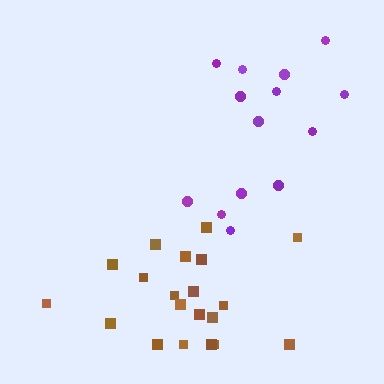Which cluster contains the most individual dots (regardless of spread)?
Brown (20).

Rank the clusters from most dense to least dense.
brown, purple.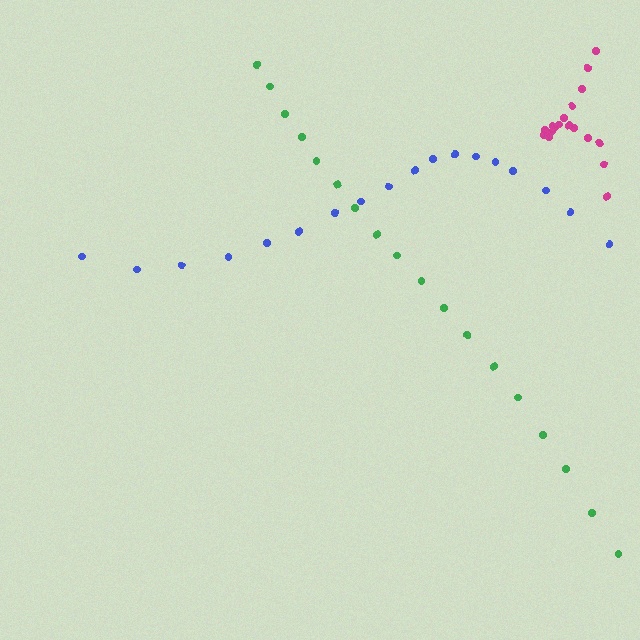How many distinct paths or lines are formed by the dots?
There are 3 distinct paths.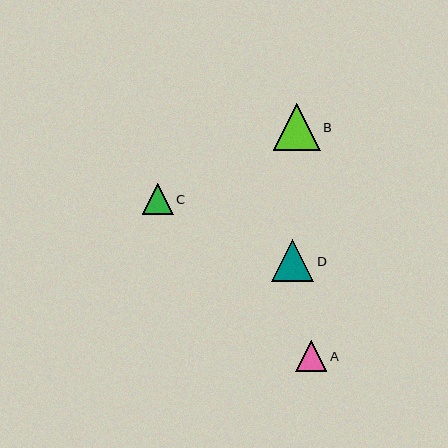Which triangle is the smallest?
Triangle C is the smallest with a size of approximately 31 pixels.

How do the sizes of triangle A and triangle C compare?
Triangle A and triangle C are approximately the same size.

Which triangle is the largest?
Triangle B is the largest with a size of approximately 47 pixels.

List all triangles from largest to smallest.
From largest to smallest: B, D, A, C.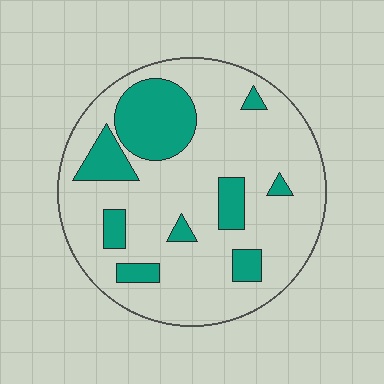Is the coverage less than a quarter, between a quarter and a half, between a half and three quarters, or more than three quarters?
Less than a quarter.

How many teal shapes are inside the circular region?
9.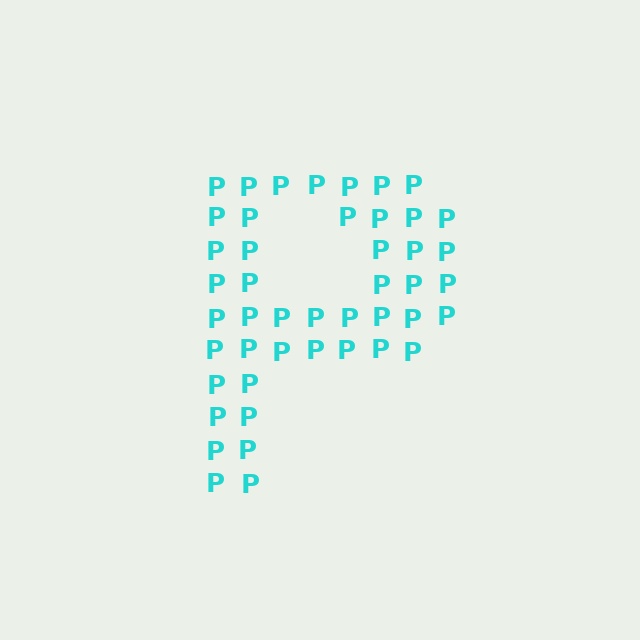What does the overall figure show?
The overall figure shows the letter P.